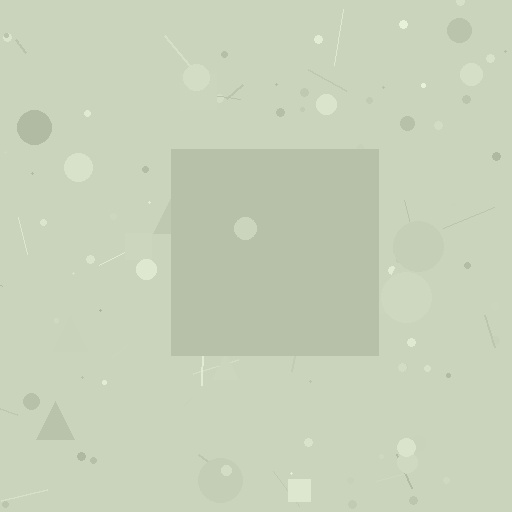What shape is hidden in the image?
A square is hidden in the image.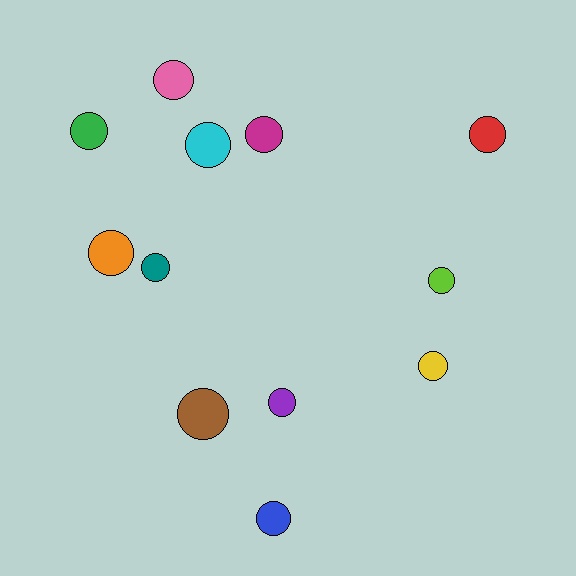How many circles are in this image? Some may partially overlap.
There are 12 circles.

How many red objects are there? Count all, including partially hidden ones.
There is 1 red object.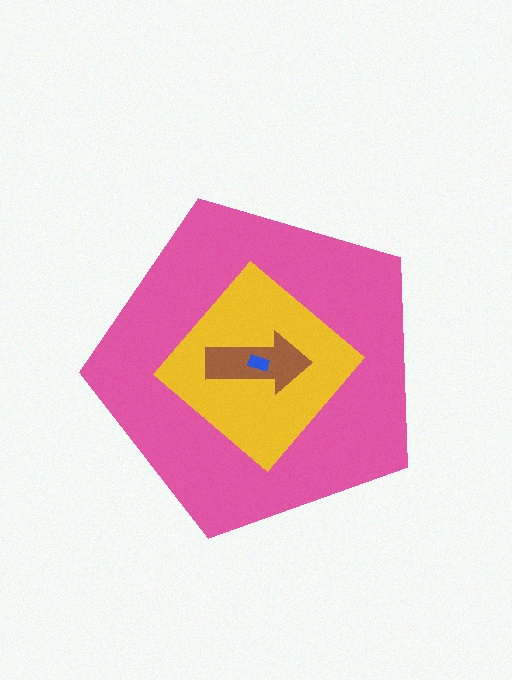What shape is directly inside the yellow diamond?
The brown arrow.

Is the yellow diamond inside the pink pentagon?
Yes.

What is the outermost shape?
The pink pentagon.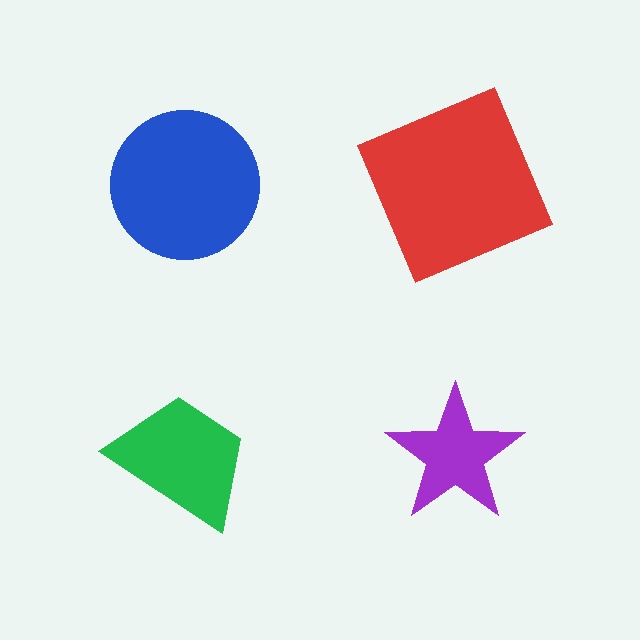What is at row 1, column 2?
A red square.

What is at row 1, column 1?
A blue circle.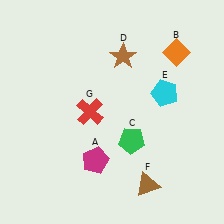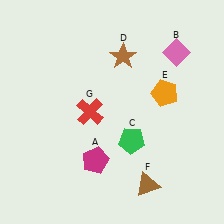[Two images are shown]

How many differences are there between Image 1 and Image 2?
There are 2 differences between the two images.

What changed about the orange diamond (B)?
In Image 1, B is orange. In Image 2, it changed to pink.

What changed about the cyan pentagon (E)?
In Image 1, E is cyan. In Image 2, it changed to orange.